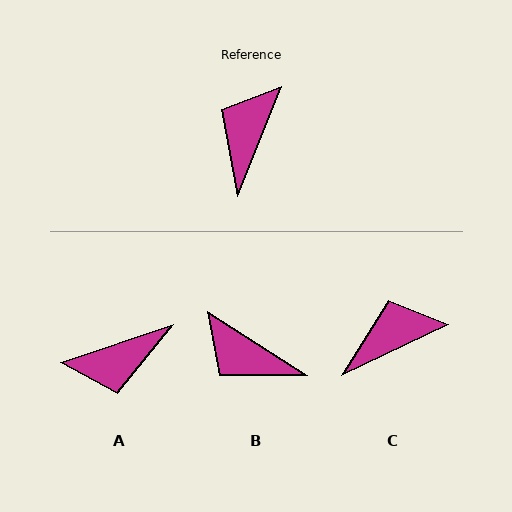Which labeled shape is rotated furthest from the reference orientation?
A, about 130 degrees away.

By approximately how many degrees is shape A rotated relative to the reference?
Approximately 130 degrees counter-clockwise.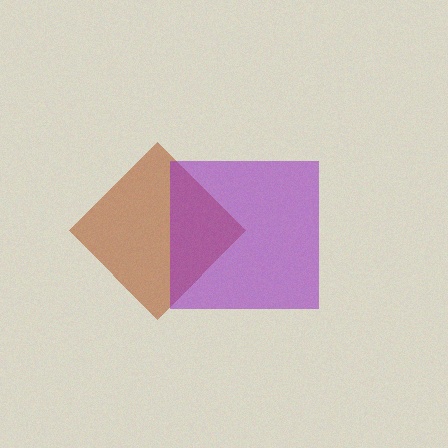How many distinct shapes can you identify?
There are 2 distinct shapes: a brown diamond, a purple square.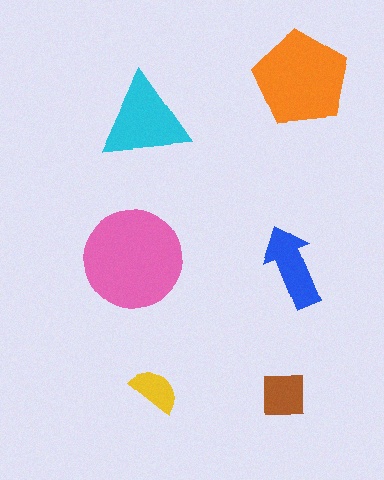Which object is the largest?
The pink circle.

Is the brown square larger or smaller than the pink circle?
Smaller.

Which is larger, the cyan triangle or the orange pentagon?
The orange pentagon.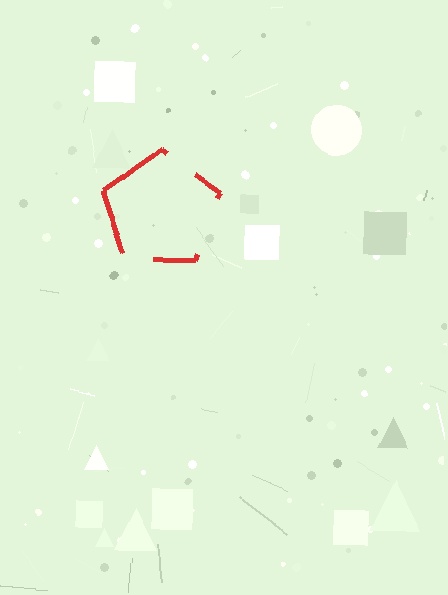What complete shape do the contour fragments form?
The contour fragments form a pentagon.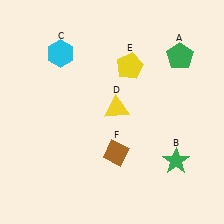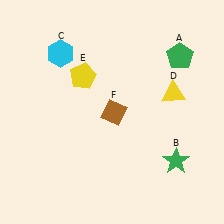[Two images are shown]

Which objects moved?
The objects that moved are: the yellow triangle (D), the yellow pentagon (E), the brown diamond (F).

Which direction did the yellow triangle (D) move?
The yellow triangle (D) moved right.